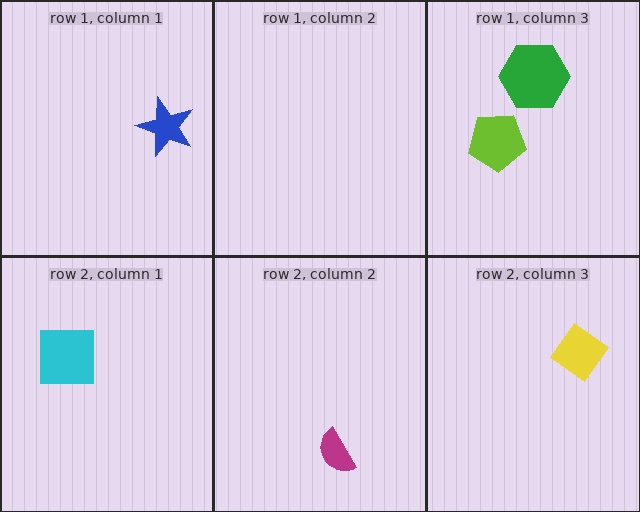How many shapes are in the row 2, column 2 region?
1.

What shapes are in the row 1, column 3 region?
The lime pentagon, the green hexagon.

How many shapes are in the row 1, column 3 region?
2.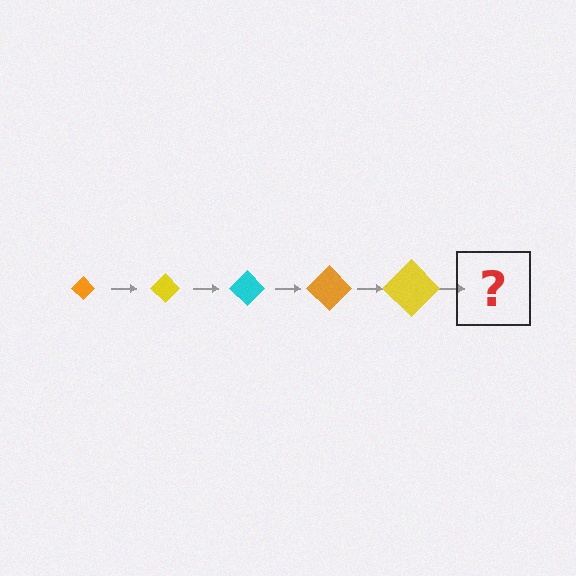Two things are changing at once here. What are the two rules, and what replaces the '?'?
The two rules are that the diamond grows larger each step and the color cycles through orange, yellow, and cyan. The '?' should be a cyan diamond, larger than the previous one.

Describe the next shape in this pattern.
It should be a cyan diamond, larger than the previous one.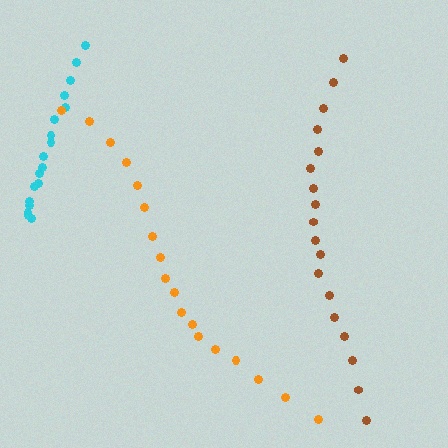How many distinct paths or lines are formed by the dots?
There are 3 distinct paths.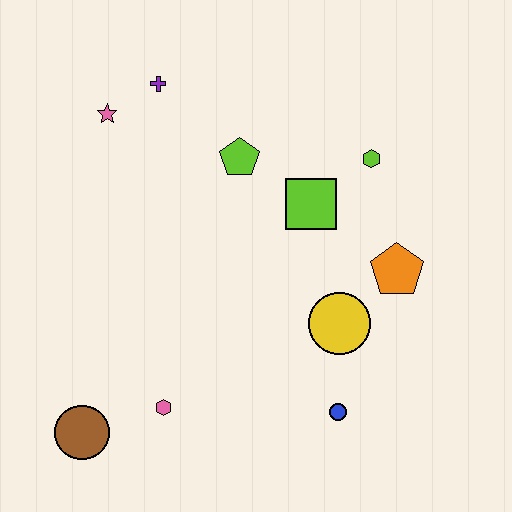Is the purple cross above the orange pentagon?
Yes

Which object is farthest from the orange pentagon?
The brown circle is farthest from the orange pentagon.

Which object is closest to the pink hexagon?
The brown circle is closest to the pink hexagon.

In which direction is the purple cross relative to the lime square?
The purple cross is to the left of the lime square.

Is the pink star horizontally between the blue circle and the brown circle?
Yes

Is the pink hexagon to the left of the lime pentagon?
Yes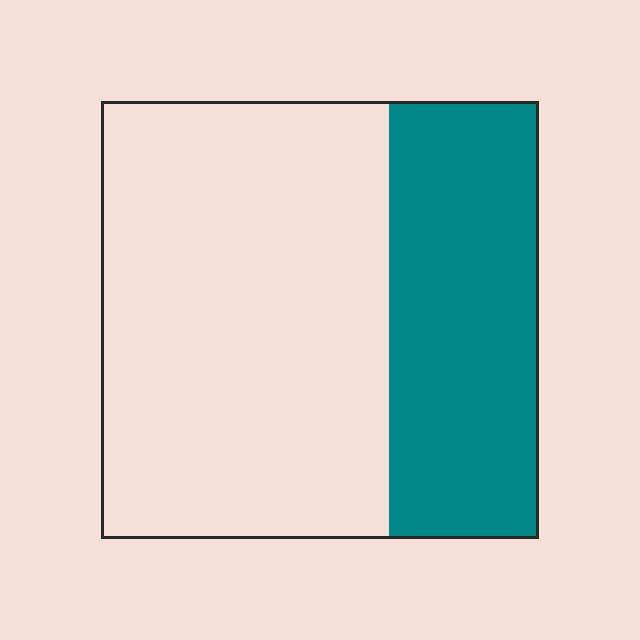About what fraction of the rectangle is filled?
About one third (1/3).